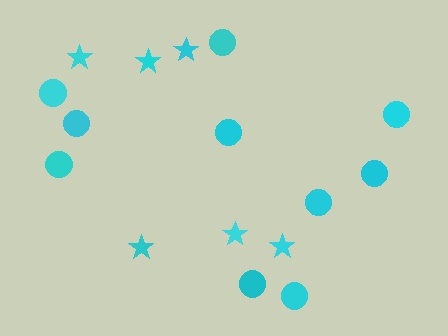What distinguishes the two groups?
There are 2 groups: one group of stars (6) and one group of circles (10).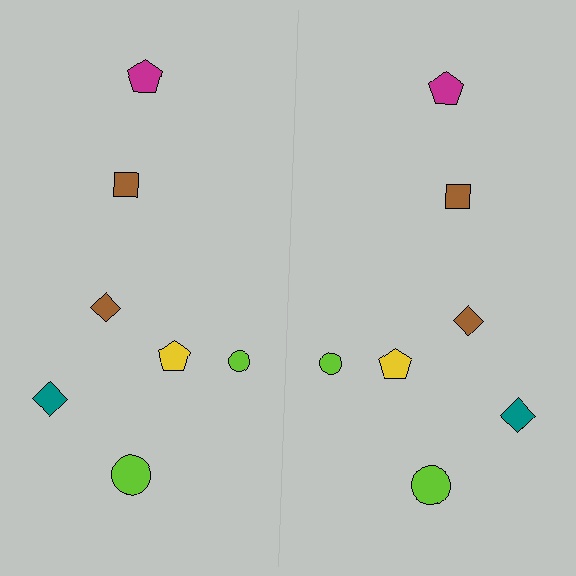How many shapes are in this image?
There are 14 shapes in this image.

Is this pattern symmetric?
Yes, this pattern has bilateral (reflection) symmetry.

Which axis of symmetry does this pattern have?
The pattern has a vertical axis of symmetry running through the center of the image.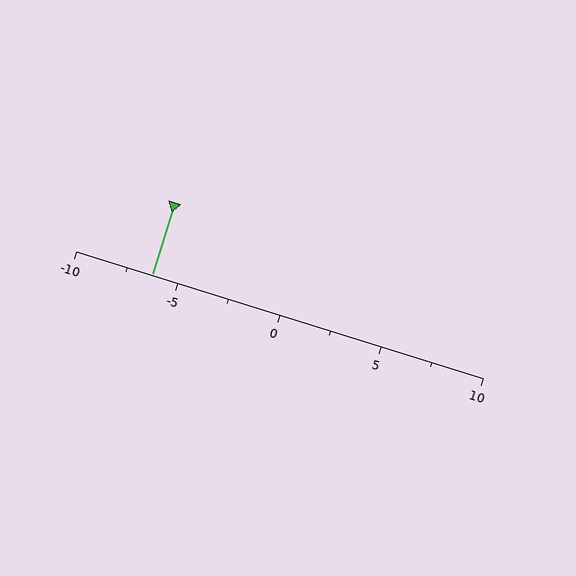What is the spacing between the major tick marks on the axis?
The major ticks are spaced 5 apart.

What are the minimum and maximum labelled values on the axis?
The axis runs from -10 to 10.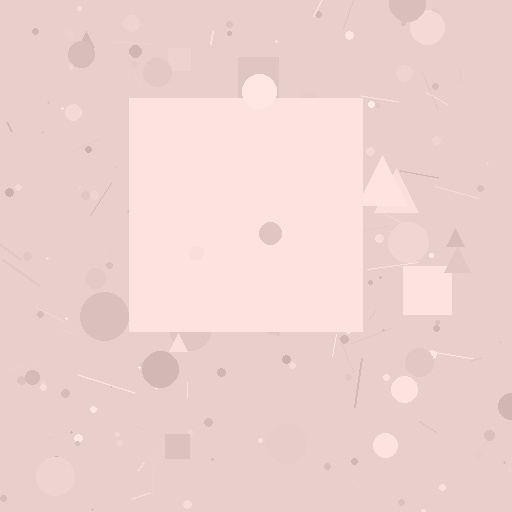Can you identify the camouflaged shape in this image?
The camouflaged shape is a square.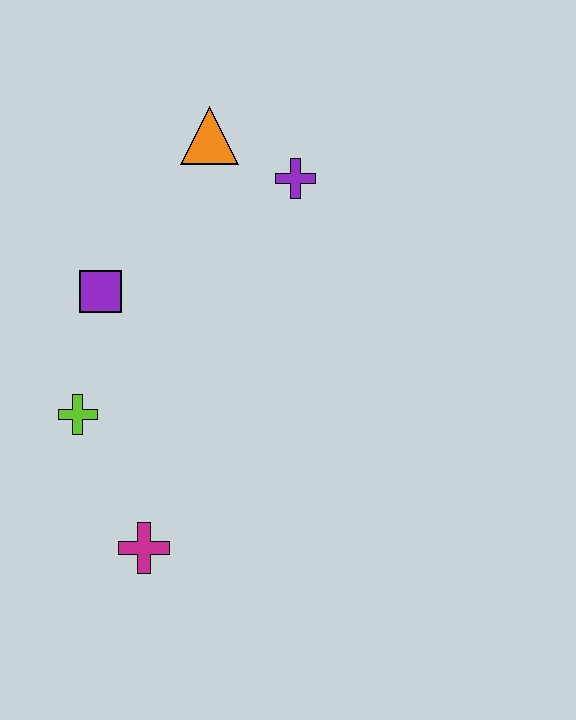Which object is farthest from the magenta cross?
The orange triangle is farthest from the magenta cross.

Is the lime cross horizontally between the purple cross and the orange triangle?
No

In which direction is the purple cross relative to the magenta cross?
The purple cross is above the magenta cross.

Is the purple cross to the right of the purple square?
Yes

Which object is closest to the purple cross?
The orange triangle is closest to the purple cross.